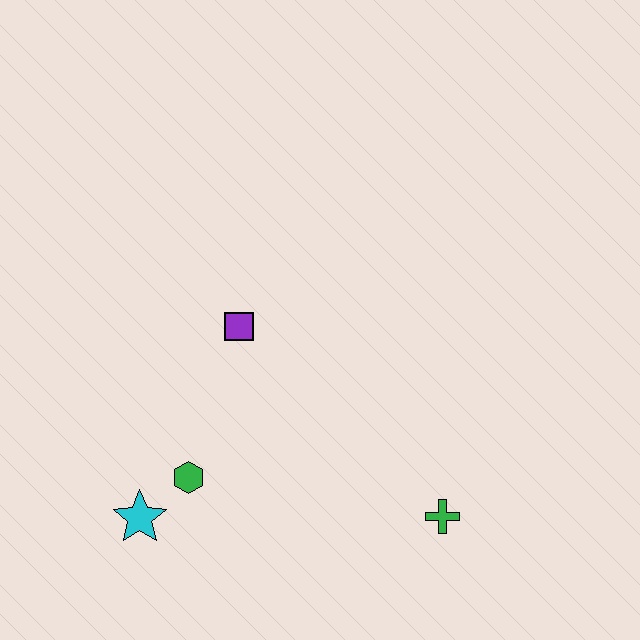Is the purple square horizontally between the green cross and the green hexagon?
Yes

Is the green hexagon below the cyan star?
No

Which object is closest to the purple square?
The green hexagon is closest to the purple square.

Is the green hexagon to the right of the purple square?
No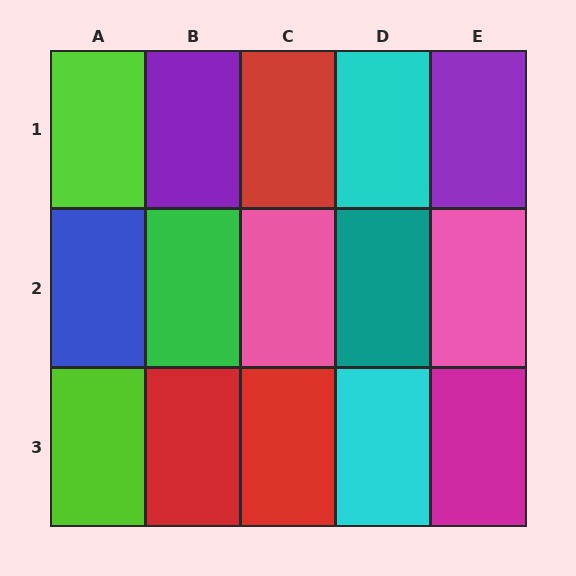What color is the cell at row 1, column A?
Lime.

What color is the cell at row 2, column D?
Teal.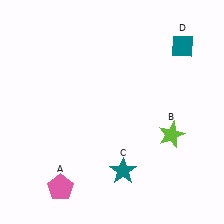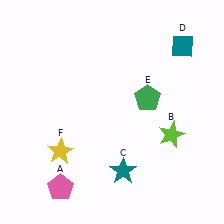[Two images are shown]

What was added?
A green pentagon (E), a yellow star (F) were added in Image 2.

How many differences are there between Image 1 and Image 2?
There are 2 differences between the two images.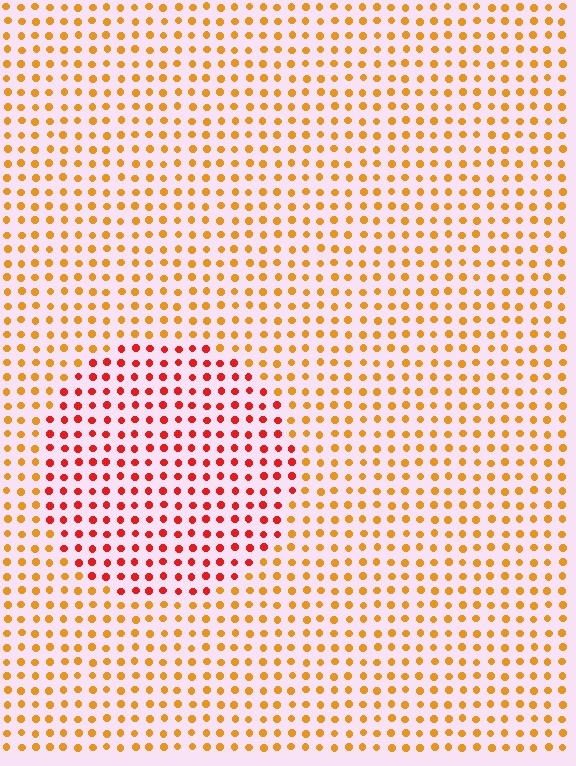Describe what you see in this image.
The image is filled with small orange elements in a uniform arrangement. A circle-shaped region is visible where the elements are tinted to a slightly different hue, forming a subtle color boundary.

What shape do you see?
I see a circle.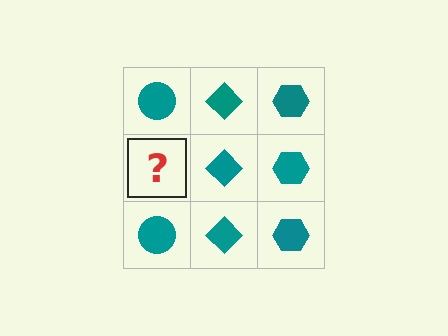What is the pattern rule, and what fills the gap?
The rule is that each column has a consistent shape. The gap should be filled with a teal circle.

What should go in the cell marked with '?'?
The missing cell should contain a teal circle.